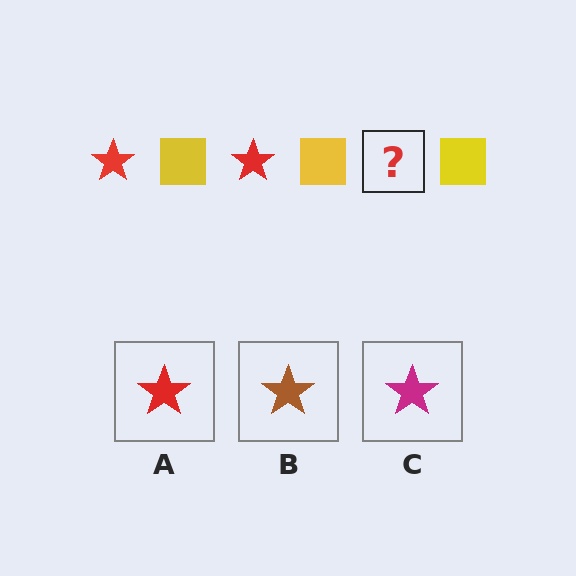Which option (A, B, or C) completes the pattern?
A.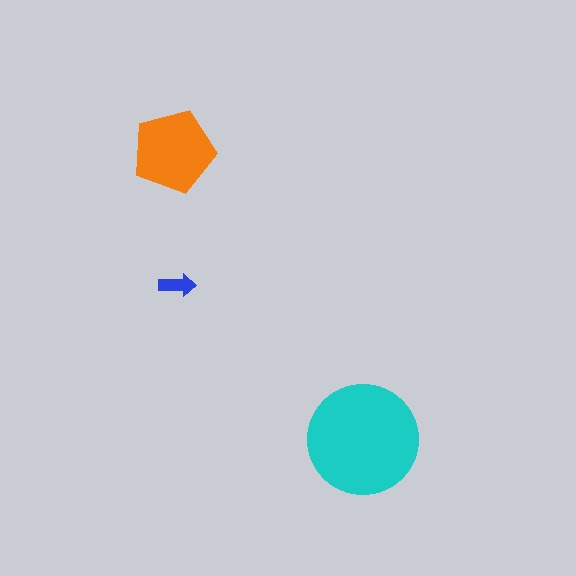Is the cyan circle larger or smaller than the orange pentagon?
Larger.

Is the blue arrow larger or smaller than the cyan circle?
Smaller.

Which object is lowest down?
The cyan circle is bottommost.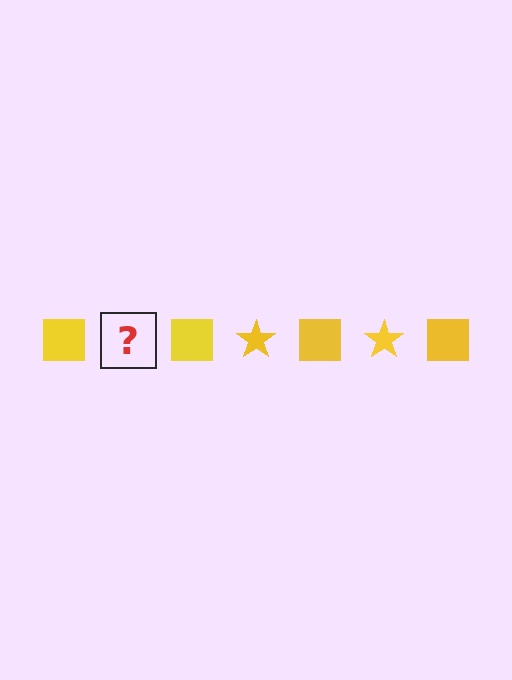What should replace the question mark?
The question mark should be replaced with a yellow star.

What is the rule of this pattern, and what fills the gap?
The rule is that the pattern cycles through square, star shapes in yellow. The gap should be filled with a yellow star.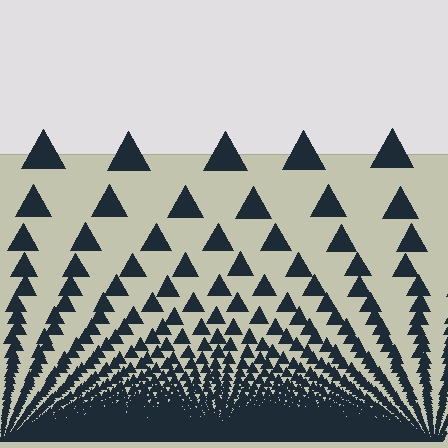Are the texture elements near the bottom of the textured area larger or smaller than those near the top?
Smaller. The gradient is inverted — elements near the bottom are smaller and denser.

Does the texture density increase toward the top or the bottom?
Density increases toward the bottom.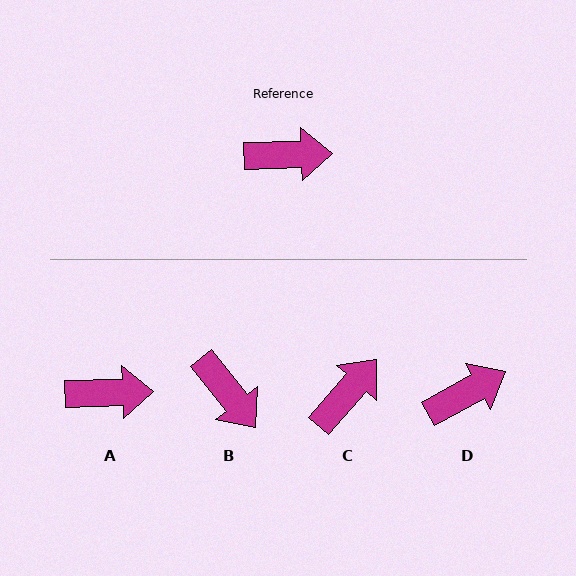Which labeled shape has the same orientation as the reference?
A.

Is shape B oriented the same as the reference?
No, it is off by about 54 degrees.